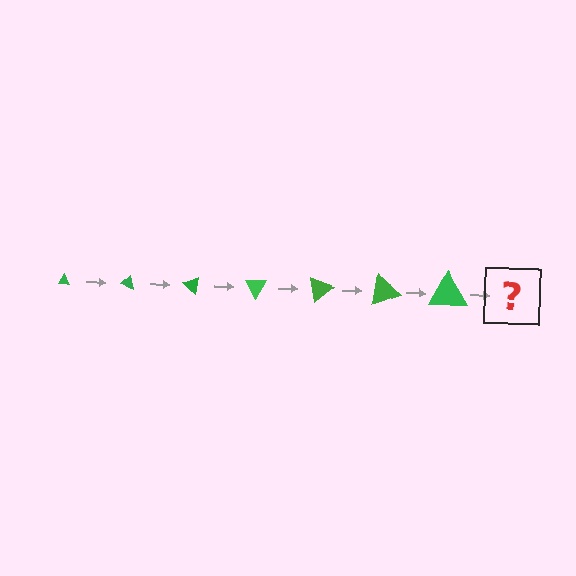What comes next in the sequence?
The next element should be a triangle, larger than the previous one and rotated 140 degrees from the start.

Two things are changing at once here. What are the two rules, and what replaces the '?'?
The two rules are that the triangle grows larger each step and it rotates 20 degrees each step. The '?' should be a triangle, larger than the previous one and rotated 140 degrees from the start.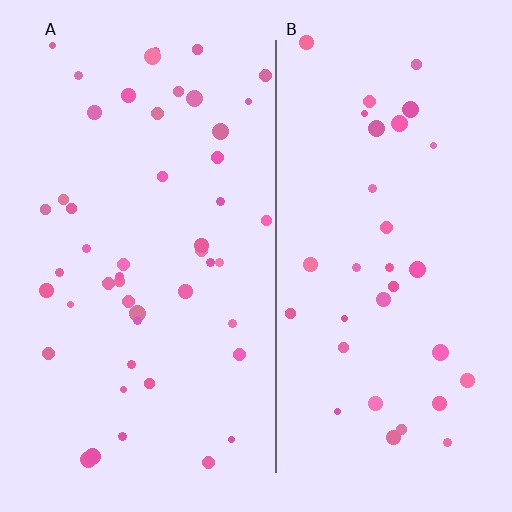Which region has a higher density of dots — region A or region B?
A (the left).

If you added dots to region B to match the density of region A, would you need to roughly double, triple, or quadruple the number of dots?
Approximately double.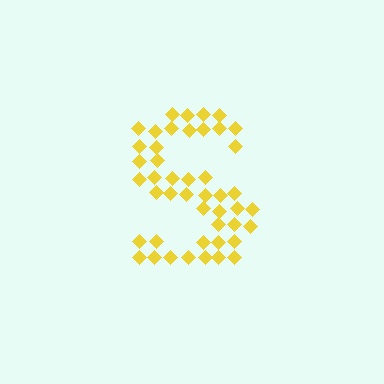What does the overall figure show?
The overall figure shows the letter S.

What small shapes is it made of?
It is made of small diamonds.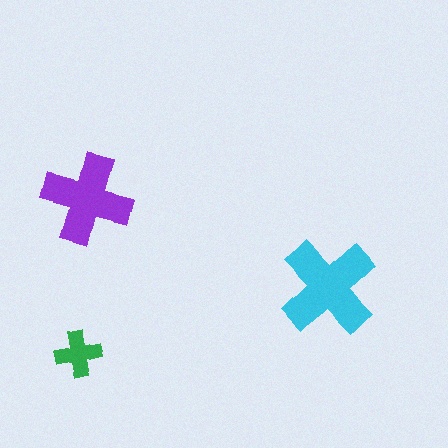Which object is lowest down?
The green cross is bottommost.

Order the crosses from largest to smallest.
the cyan one, the purple one, the green one.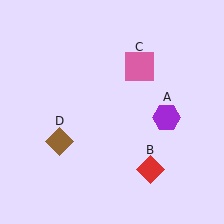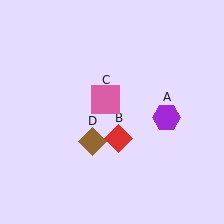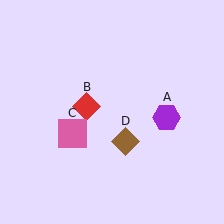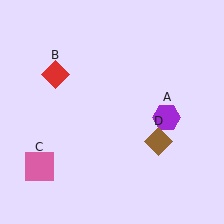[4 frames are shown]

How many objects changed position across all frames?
3 objects changed position: red diamond (object B), pink square (object C), brown diamond (object D).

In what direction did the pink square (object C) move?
The pink square (object C) moved down and to the left.